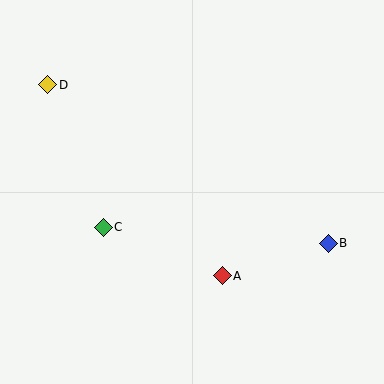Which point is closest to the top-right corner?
Point B is closest to the top-right corner.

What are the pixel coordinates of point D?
Point D is at (48, 85).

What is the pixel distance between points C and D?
The distance between C and D is 153 pixels.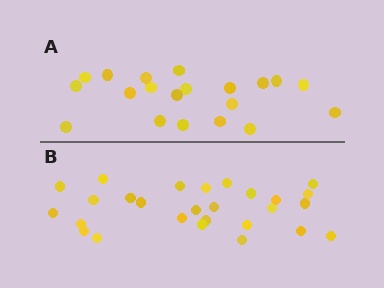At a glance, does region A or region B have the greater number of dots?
Region B (the bottom region) has more dots.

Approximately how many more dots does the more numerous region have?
Region B has roughly 8 or so more dots than region A.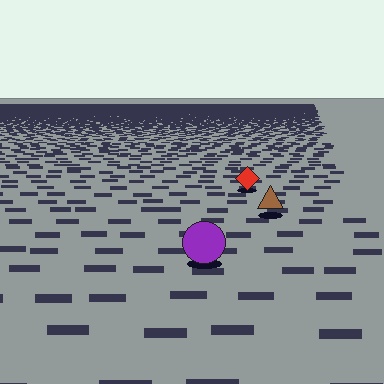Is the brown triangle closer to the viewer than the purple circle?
No. The purple circle is closer — you can tell from the texture gradient: the ground texture is coarser near it.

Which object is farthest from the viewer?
The red diamond is farthest from the viewer. It appears smaller and the ground texture around it is denser.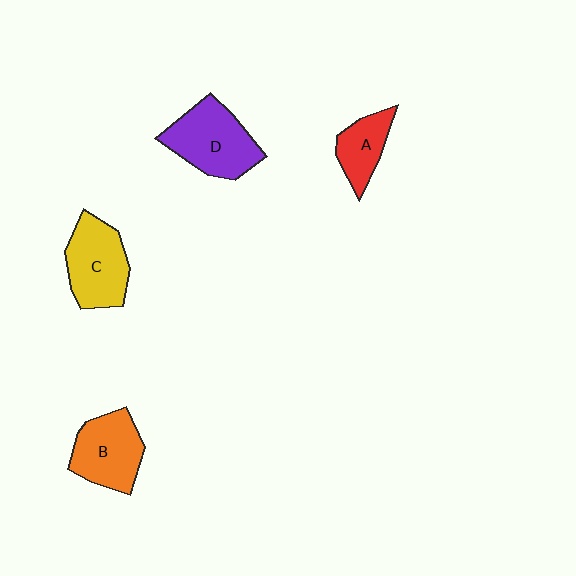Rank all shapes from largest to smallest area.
From largest to smallest: D (purple), C (yellow), B (orange), A (red).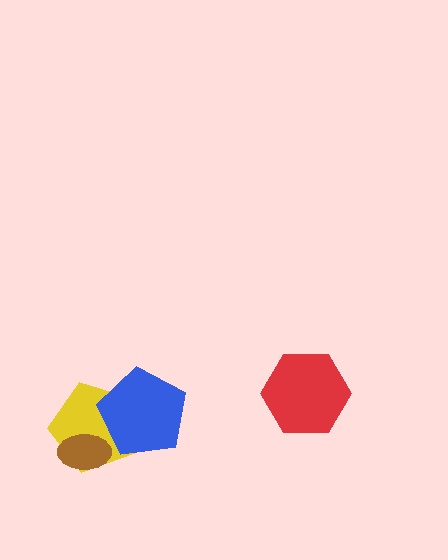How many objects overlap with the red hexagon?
0 objects overlap with the red hexagon.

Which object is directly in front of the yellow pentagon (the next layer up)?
The blue pentagon is directly in front of the yellow pentagon.